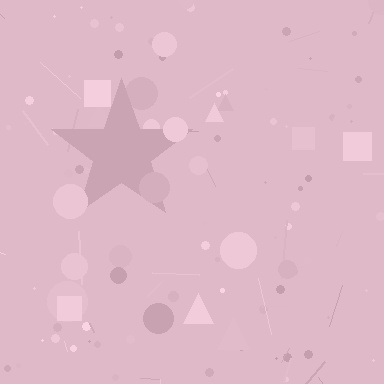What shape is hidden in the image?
A star is hidden in the image.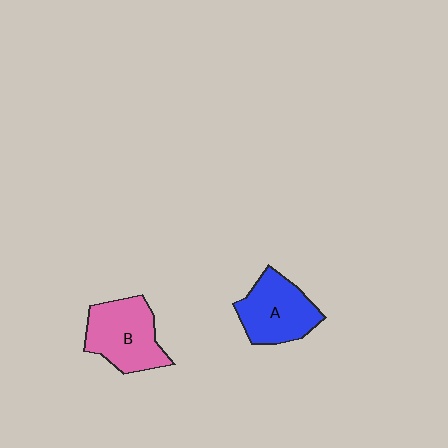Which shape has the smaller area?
Shape A (blue).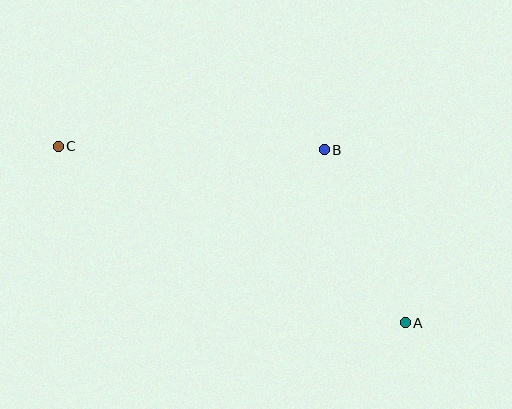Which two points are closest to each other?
Points A and B are closest to each other.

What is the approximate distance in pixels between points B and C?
The distance between B and C is approximately 266 pixels.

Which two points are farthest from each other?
Points A and C are farthest from each other.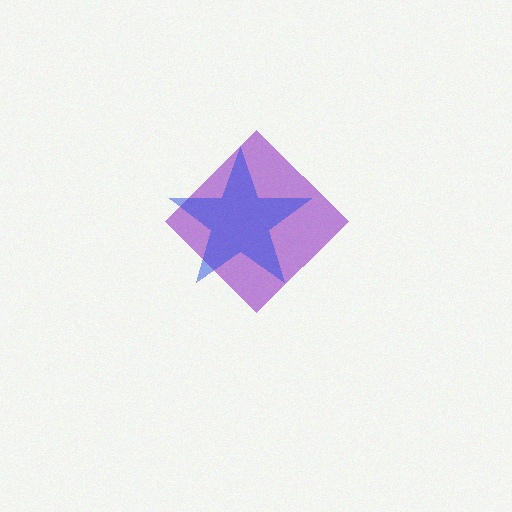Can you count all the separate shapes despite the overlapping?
Yes, there are 2 separate shapes.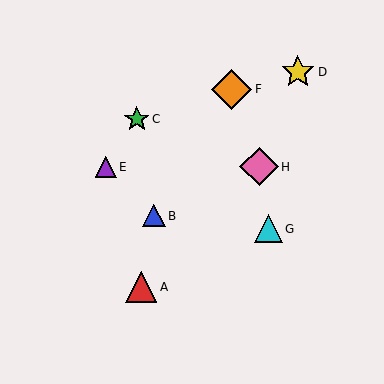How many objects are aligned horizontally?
2 objects (E, H) are aligned horizontally.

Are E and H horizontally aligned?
Yes, both are at y≈167.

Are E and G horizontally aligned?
No, E is at y≈167 and G is at y≈229.